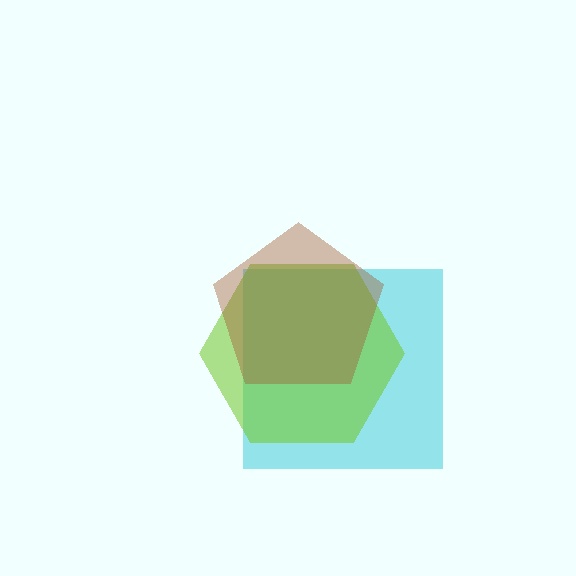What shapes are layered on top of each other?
The layered shapes are: a cyan square, a lime hexagon, a brown pentagon.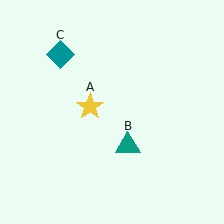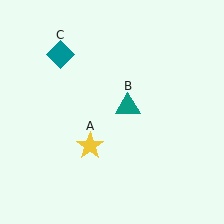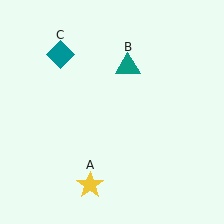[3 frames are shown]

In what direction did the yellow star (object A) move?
The yellow star (object A) moved down.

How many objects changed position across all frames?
2 objects changed position: yellow star (object A), teal triangle (object B).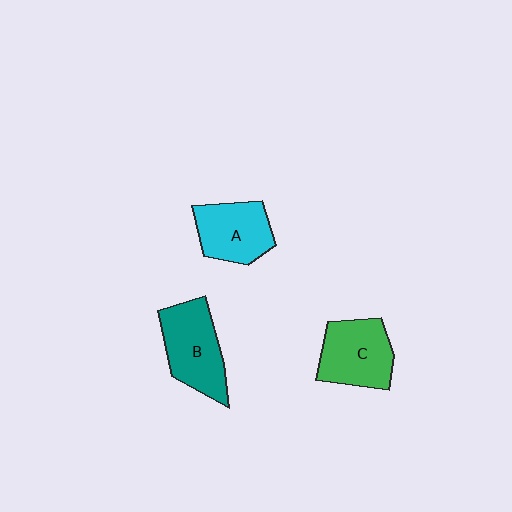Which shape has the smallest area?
Shape A (cyan).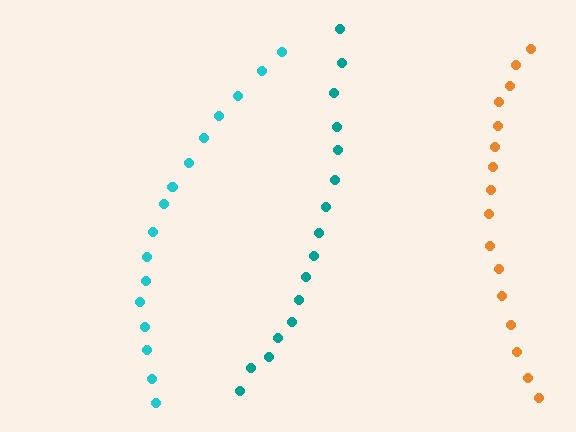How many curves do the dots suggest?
There are 3 distinct paths.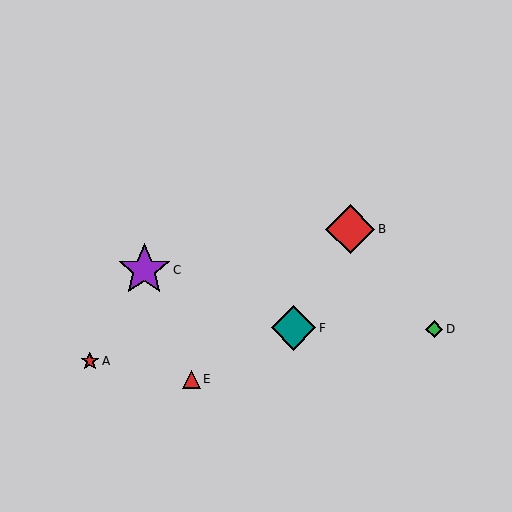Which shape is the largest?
The purple star (labeled C) is the largest.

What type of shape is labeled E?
Shape E is a red triangle.